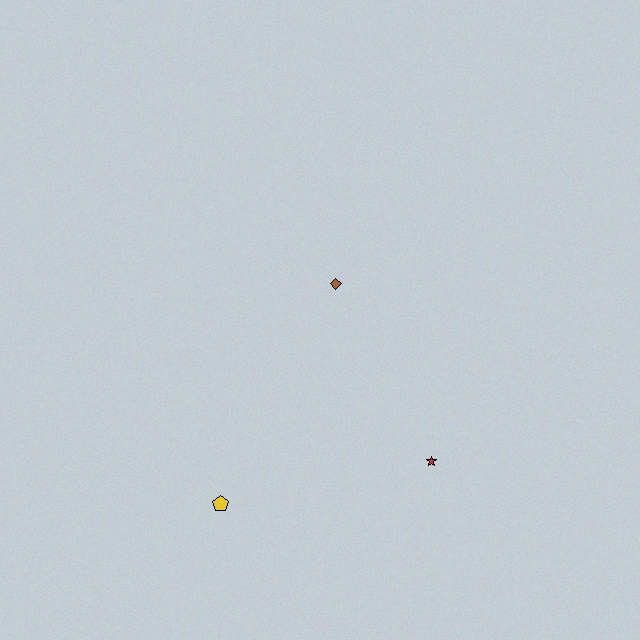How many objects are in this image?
There are 3 objects.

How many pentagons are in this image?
There is 1 pentagon.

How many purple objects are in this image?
There are no purple objects.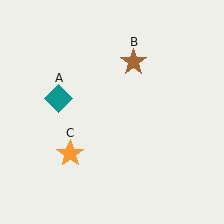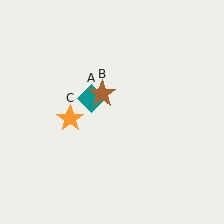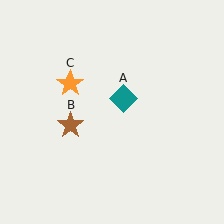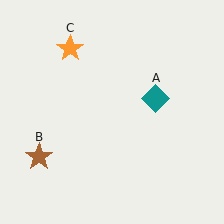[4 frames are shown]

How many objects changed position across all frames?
3 objects changed position: teal diamond (object A), brown star (object B), orange star (object C).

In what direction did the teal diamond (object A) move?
The teal diamond (object A) moved right.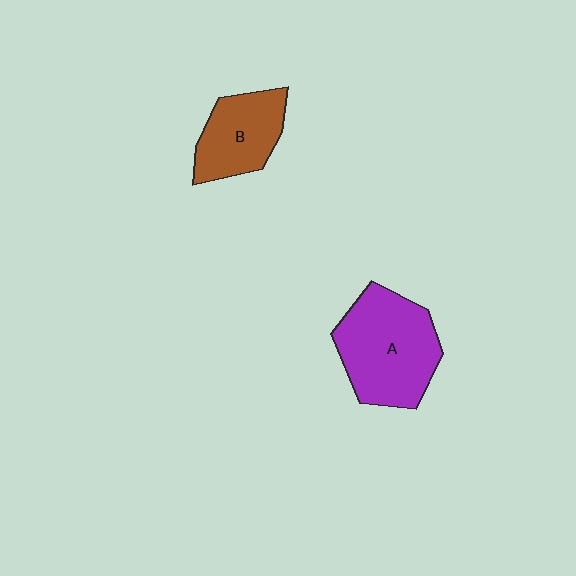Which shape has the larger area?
Shape A (purple).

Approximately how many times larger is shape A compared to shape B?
Approximately 1.5 times.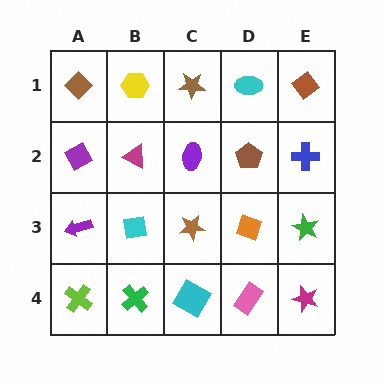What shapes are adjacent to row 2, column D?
A cyan ellipse (row 1, column D), an orange diamond (row 3, column D), a purple ellipse (row 2, column C), a blue cross (row 2, column E).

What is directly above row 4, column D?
An orange diamond.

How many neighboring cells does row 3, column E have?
3.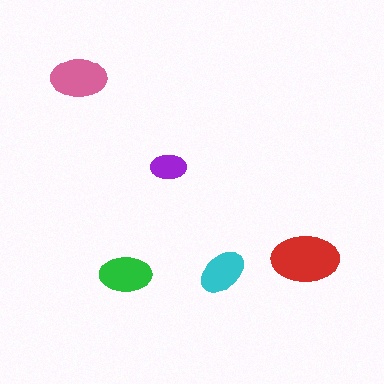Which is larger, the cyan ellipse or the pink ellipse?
The pink one.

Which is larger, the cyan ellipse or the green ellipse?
The green one.